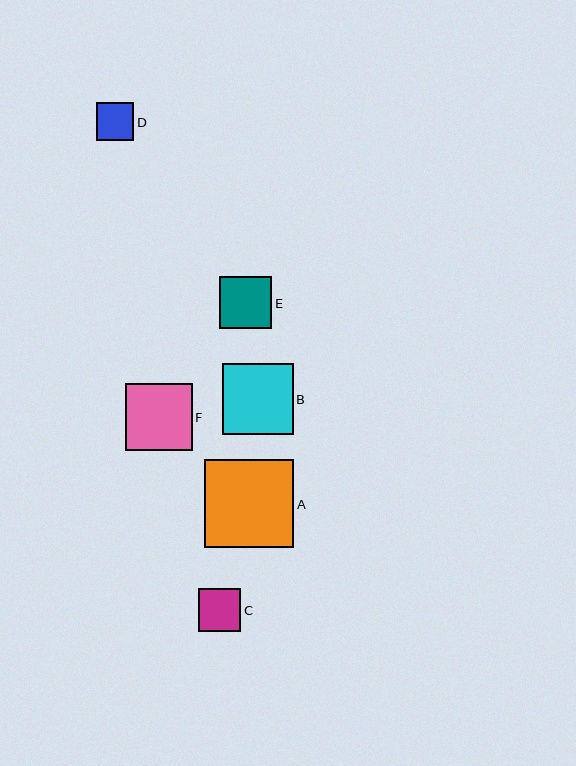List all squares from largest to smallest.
From largest to smallest: A, B, F, E, C, D.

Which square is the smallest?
Square D is the smallest with a size of approximately 37 pixels.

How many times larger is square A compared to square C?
Square A is approximately 2.1 times the size of square C.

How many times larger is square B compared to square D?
Square B is approximately 1.9 times the size of square D.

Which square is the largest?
Square A is the largest with a size of approximately 89 pixels.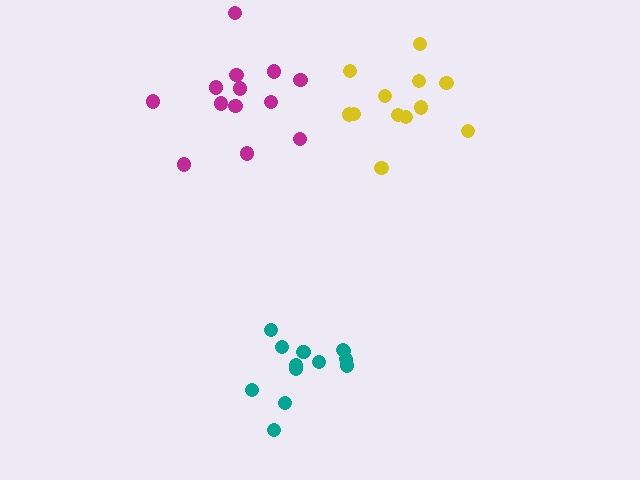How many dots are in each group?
Group 1: 13 dots, Group 2: 13 dots, Group 3: 12 dots (38 total).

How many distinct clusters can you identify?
There are 3 distinct clusters.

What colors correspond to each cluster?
The clusters are colored: teal, magenta, yellow.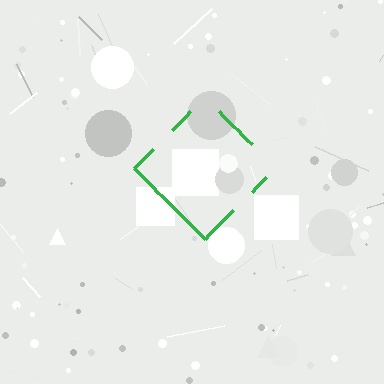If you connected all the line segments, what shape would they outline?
They would outline a diamond.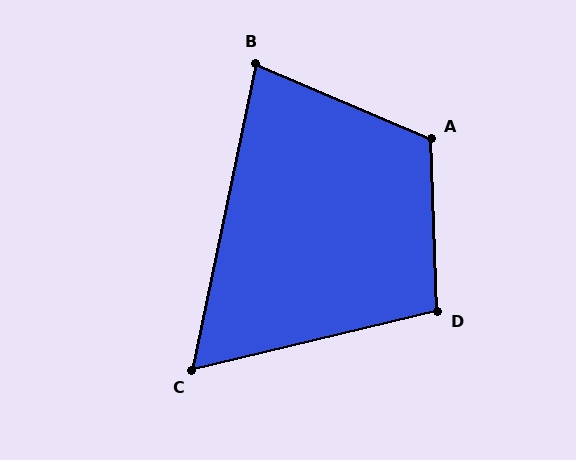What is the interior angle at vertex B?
Approximately 78 degrees (acute).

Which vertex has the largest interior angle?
A, at approximately 115 degrees.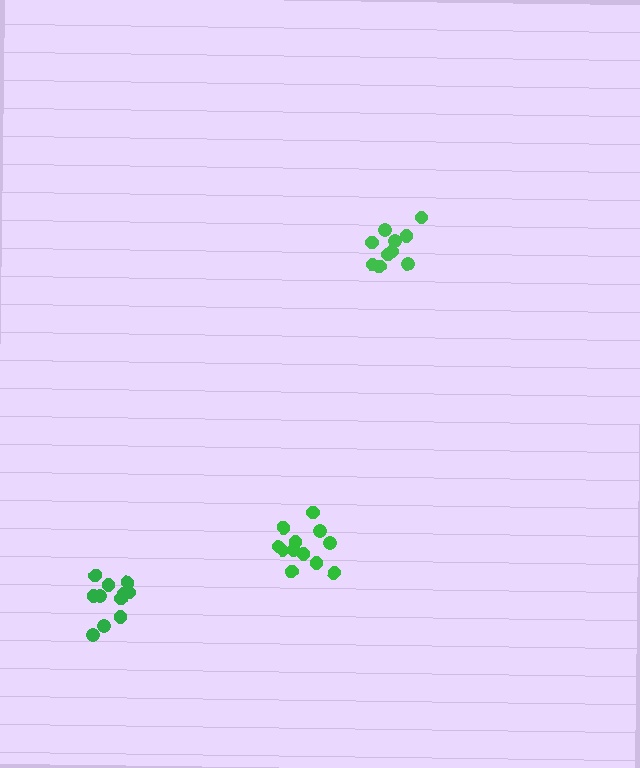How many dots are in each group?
Group 1: 12 dots, Group 2: 10 dots, Group 3: 11 dots (33 total).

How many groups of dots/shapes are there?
There are 3 groups.